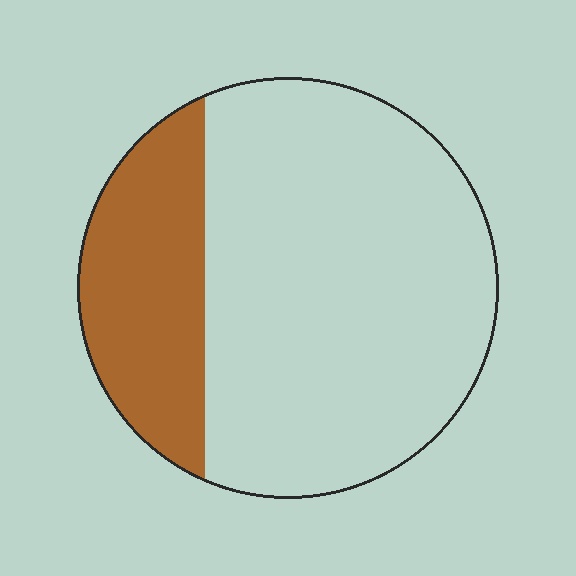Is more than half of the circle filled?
No.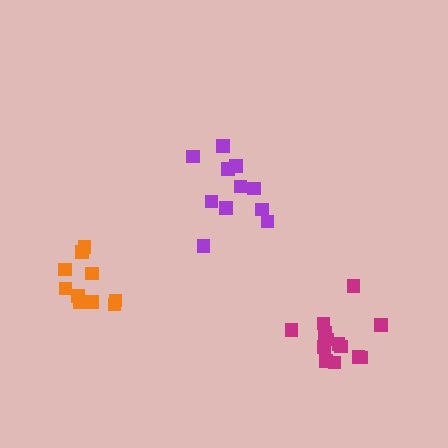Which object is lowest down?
The magenta cluster is bottommost.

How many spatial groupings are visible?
There are 3 spatial groupings.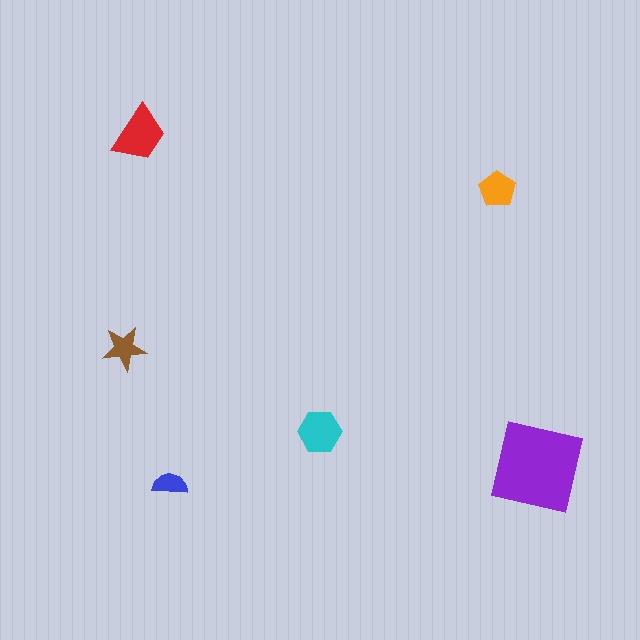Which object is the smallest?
The blue semicircle.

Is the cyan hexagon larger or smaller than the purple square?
Smaller.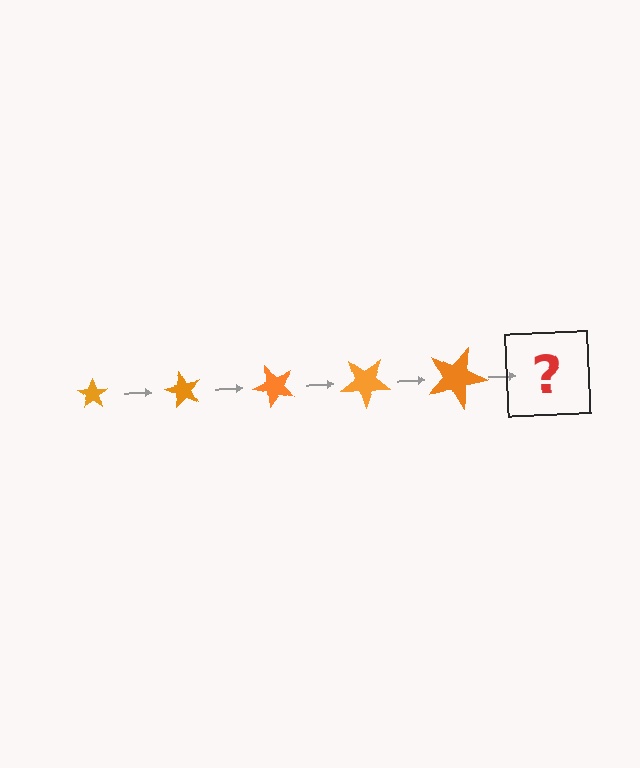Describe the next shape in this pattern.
It should be a star, larger than the previous one and rotated 300 degrees from the start.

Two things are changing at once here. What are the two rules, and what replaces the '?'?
The two rules are that the star grows larger each step and it rotates 60 degrees each step. The '?' should be a star, larger than the previous one and rotated 300 degrees from the start.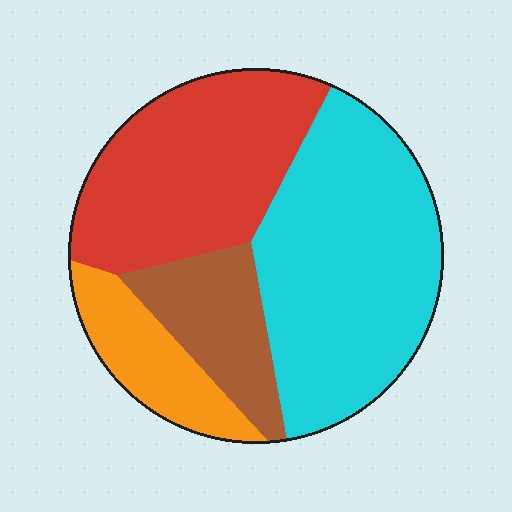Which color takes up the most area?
Cyan, at roughly 40%.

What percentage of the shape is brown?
Brown takes up about one eighth (1/8) of the shape.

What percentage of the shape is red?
Red takes up about one third (1/3) of the shape.